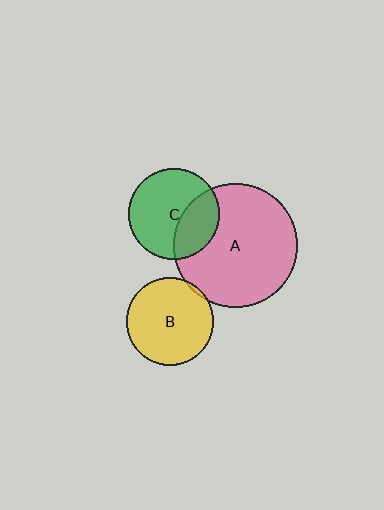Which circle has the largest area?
Circle A (pink).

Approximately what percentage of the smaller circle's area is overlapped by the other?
Approximately 35%.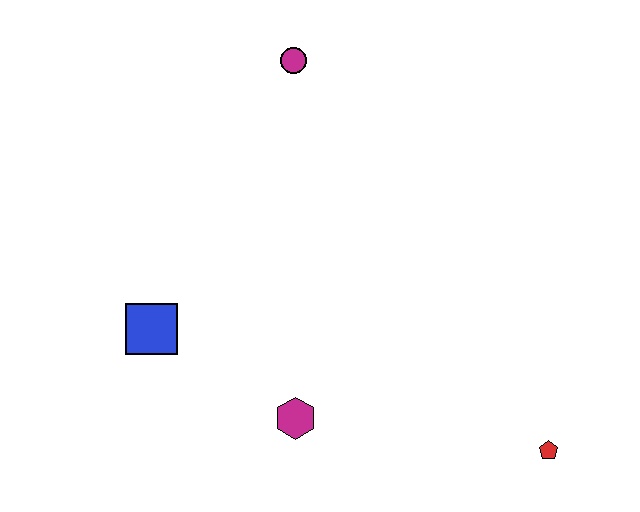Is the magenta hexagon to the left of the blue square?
No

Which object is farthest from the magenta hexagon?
The magenta circle is farthest from the magenta hexagon.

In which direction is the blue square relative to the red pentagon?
The blue square is to the left of the red pentagon.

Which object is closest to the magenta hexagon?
The blue square is closest to the magenta hexagon.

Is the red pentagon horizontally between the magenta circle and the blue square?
No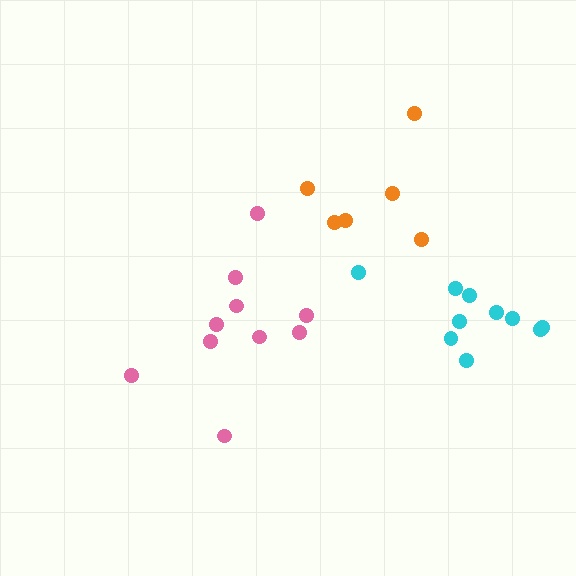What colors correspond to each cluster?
The clusters are colored: orange, pink, cyan.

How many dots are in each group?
Group 1: 6 dots, Group 2: 10 dots, Group 3: 10 dots (26 total).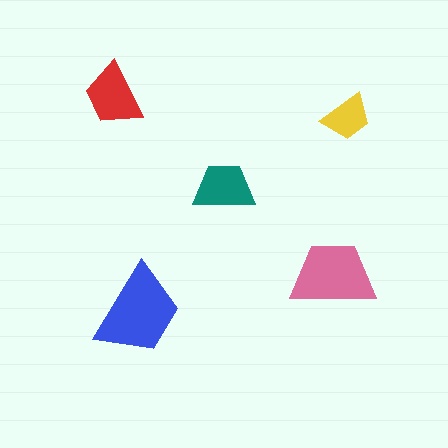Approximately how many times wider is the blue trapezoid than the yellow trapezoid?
About 2 times wider.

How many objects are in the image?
There are 5 objects in the image.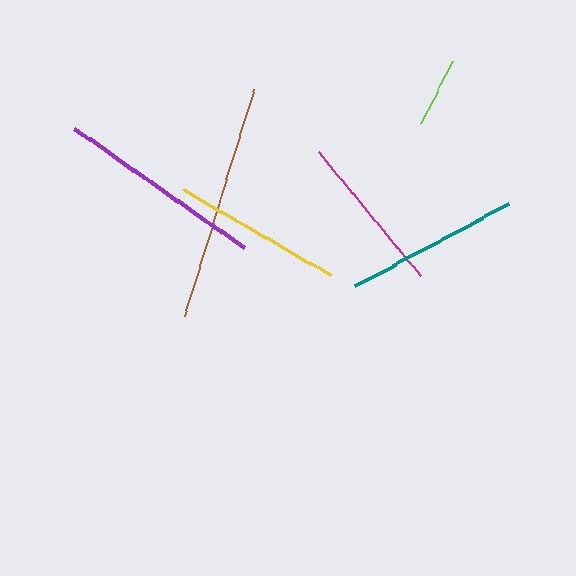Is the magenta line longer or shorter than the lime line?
The magenta line is longer than the lime line.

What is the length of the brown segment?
The brown segment is approximately 238 pixels long.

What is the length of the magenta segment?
The magenta segment is approximately 161 pixels long.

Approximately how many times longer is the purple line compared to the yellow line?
The purple line is approximately 1.2 times the length of the yellow line.